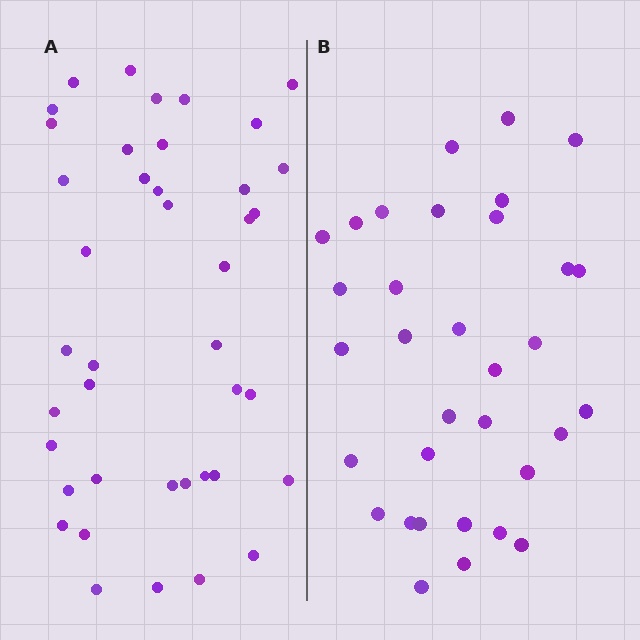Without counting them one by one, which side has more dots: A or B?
Region A (the left region) has more dots.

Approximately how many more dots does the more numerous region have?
Region A has roughly 8 or so more dots than region B.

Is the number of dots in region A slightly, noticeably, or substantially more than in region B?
Region A has only slightly more — the two regions are fairly close. The ratio is roughly 1.2 to 1.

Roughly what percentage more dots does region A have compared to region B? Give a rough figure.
About 25% more.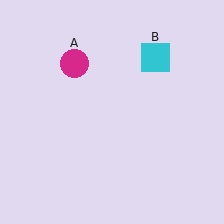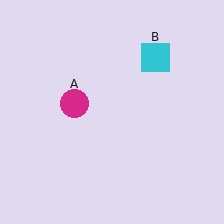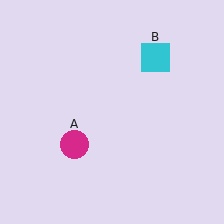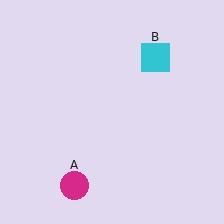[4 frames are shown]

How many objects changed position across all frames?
1 object changed position: magenta circle (object A).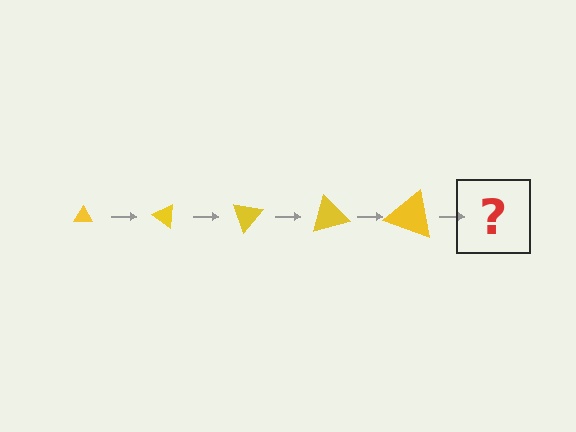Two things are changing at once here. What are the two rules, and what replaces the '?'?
The two rules are that the triangle grows larger each step and it rotates 35 degrees each step. The '?' should be a triangle, larger than the previous one and rotated 175 degrees from the start.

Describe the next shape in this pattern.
It should be a triangle, larger than the previous one and rotated 175 degrees from the start.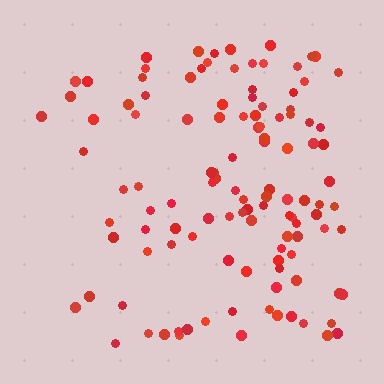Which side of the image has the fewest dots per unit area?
The left.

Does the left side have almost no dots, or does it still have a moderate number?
Still a moderate number, just noticeably fewer than the right.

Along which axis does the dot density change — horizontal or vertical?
Horizontal.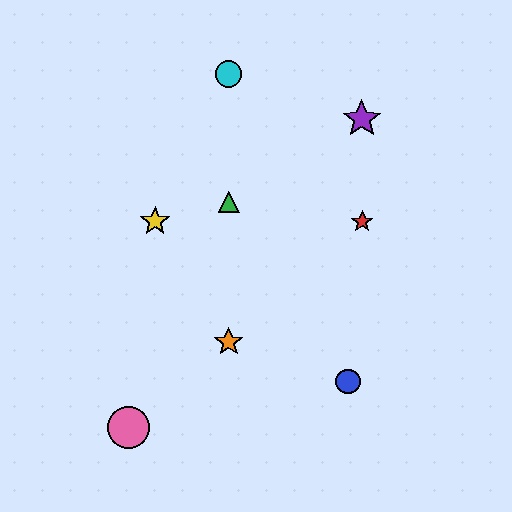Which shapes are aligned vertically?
The green triangle, the orange star, the cyan circle are aligned vertically.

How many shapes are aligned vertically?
3 shapes (the green triangle, the orange star, the cyan circle) are aligned vertically.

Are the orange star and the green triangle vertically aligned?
Yes, both are at x≈229.